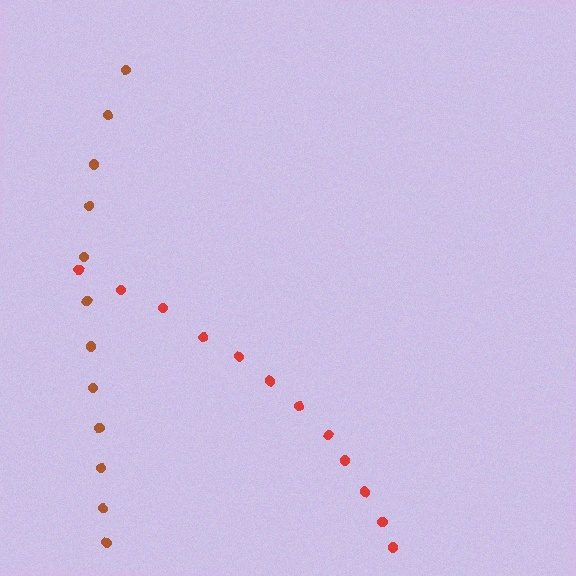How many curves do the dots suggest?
There are 2 distinct paths.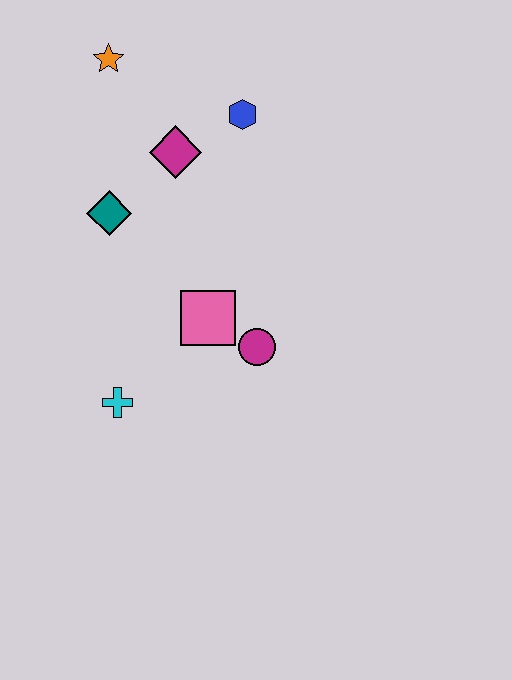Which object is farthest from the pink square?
The orange star is farthest from the pink square.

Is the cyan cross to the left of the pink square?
Yes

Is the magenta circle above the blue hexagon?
No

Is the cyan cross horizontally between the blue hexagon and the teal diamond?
Yes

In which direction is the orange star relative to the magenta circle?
The orange star is above the magenta circle.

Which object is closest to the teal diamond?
The magenta diamond is closest to the teal diamond.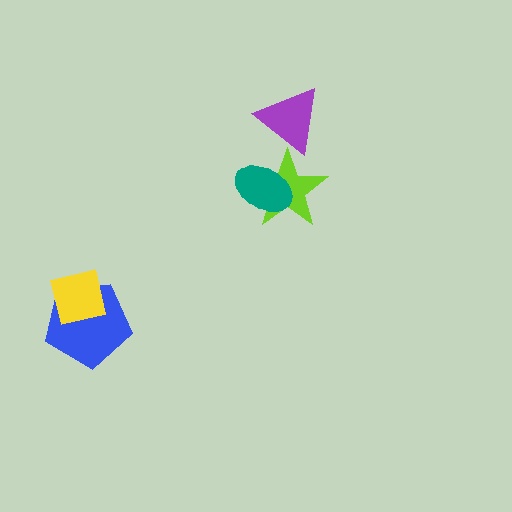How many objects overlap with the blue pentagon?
1 object overlaps with the blue pentagon.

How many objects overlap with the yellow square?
1 object overlaps with the yellow square.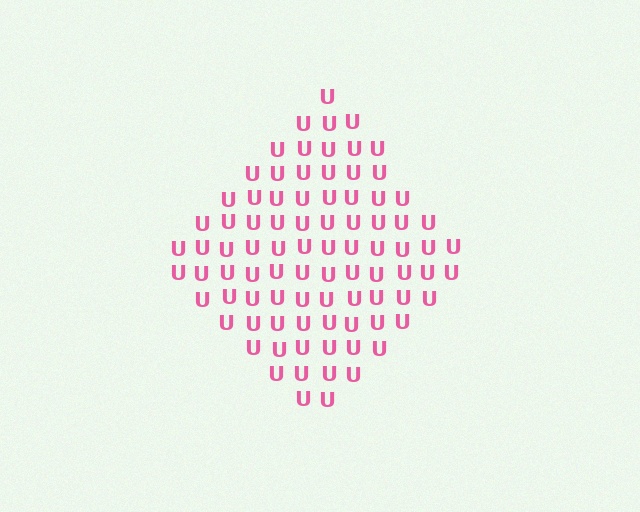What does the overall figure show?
The overall figure shows a diamond.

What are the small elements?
The small elements are letter U's.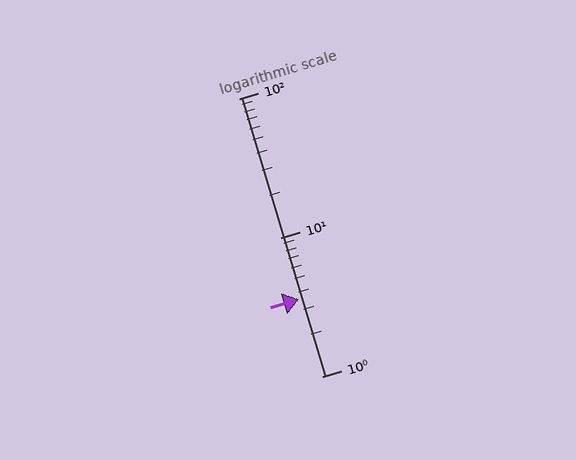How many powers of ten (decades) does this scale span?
The scale spans 2 decades, from 1 to 100.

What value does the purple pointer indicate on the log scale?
The pointer indicates approximately 3.6.